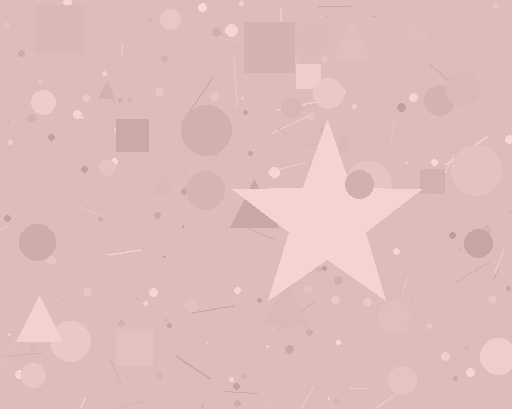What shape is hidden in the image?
A star is hidden in the image.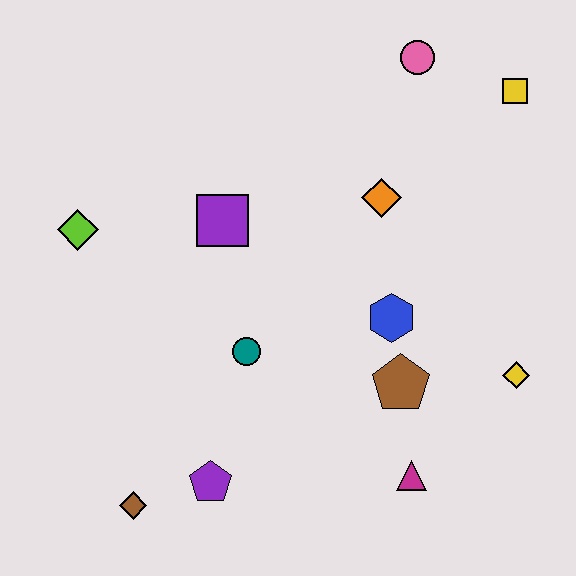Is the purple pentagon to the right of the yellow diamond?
No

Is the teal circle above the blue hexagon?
No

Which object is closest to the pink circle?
The yellow square is closest to the pink circle.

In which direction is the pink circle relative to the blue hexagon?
The pink circle is above the blue hexagon.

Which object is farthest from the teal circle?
The yellow square is farthest from the teal circle.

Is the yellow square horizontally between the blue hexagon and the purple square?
No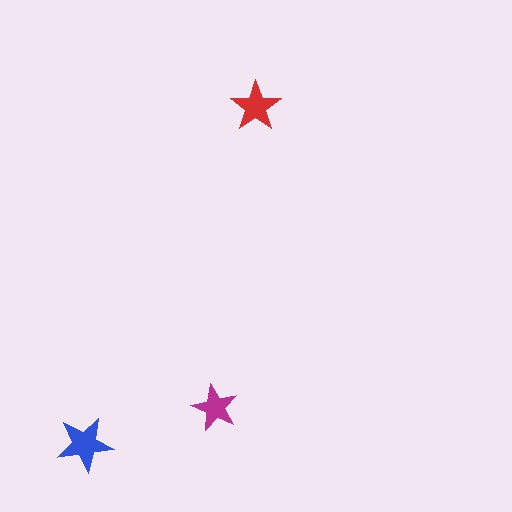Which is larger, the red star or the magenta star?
The red one.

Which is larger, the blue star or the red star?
The blue one.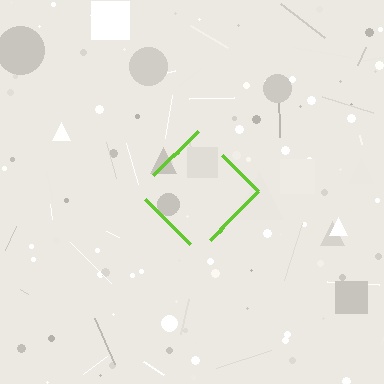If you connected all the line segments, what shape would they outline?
They would outline a diamond.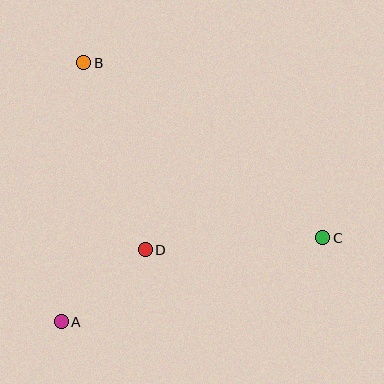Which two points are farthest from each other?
Points B and C are farthest from each other.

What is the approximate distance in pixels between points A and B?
The distance between A and B is approximately 260 pixels.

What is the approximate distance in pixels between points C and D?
The distance between C and D is approximately 178 pixels.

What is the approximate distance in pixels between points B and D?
The distance between B and D is approximately 197 pixels.